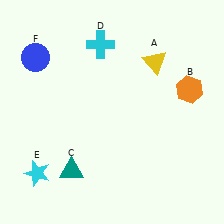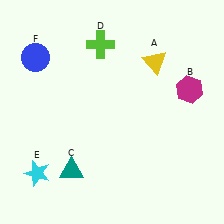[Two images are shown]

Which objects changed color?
B changed from orange to magenta. D changed from cyan to lime.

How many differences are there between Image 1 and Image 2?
There are 2 differences between the two images.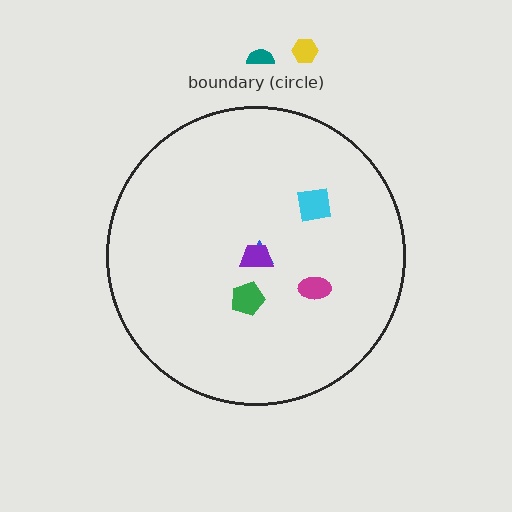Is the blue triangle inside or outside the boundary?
Inside.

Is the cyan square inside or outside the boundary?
Inside.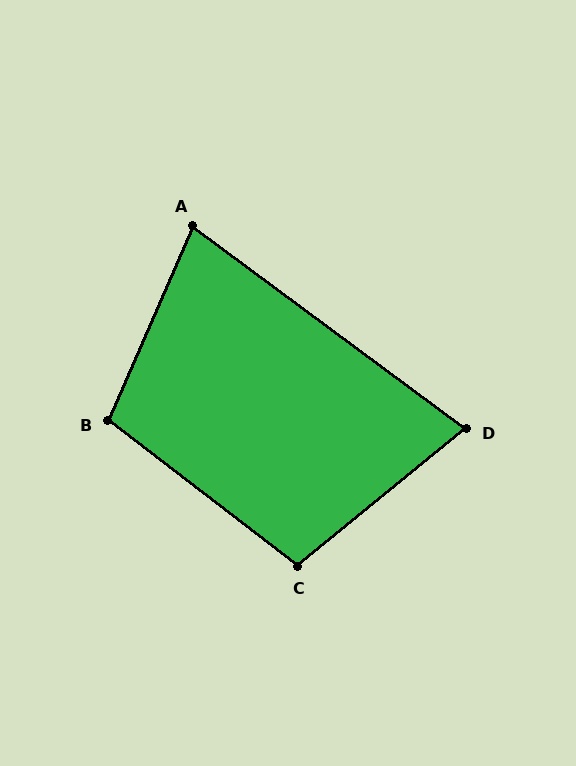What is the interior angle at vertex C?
Approximately 103 degrees (obtuse).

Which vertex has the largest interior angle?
B, at approximately 104 degrees.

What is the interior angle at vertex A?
Approximately 77 degrees (acute).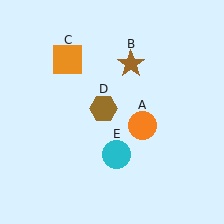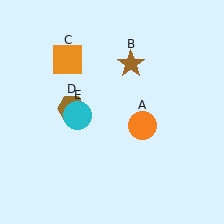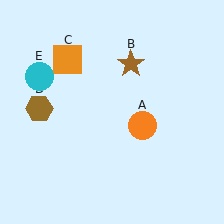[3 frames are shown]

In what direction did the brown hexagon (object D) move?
The brown hexagon (object D) moved left.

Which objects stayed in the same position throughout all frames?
Orange circle (object A) and brown star (object B) and orange square (object C) remained stationary.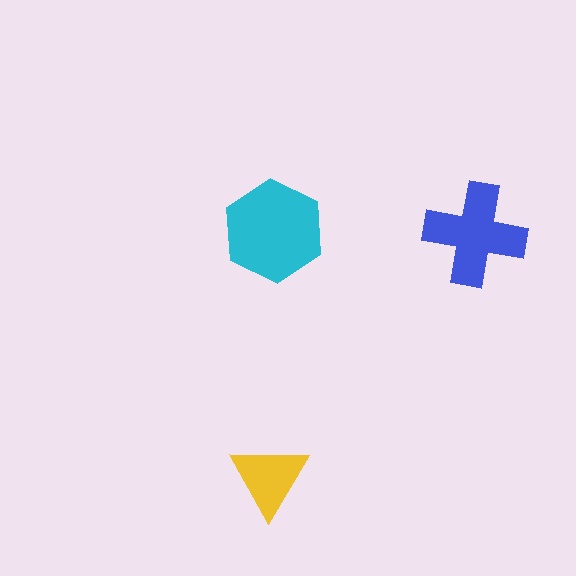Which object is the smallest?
The yellow triangle.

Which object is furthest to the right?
The blue cross is rightmost.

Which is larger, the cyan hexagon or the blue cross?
The cyan hexagon.